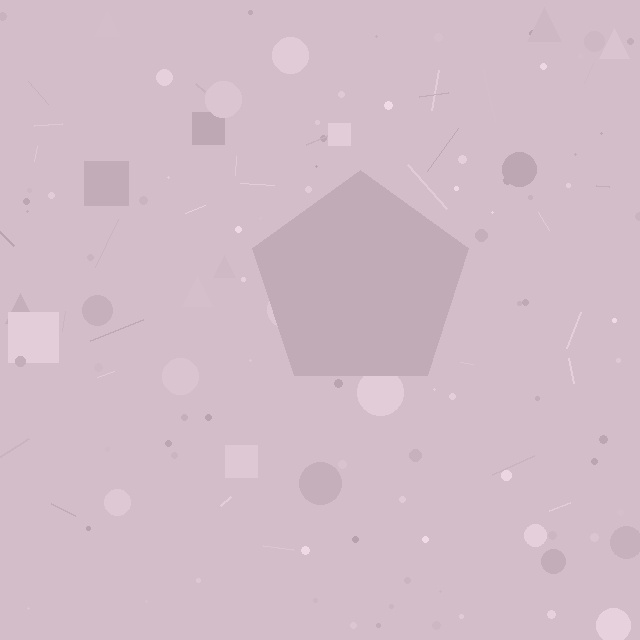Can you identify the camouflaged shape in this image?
The camouflaged shape is a pentagon.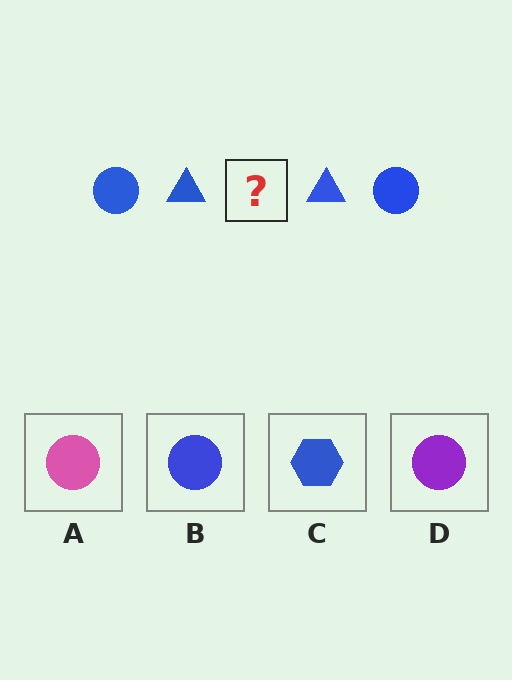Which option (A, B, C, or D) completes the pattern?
B.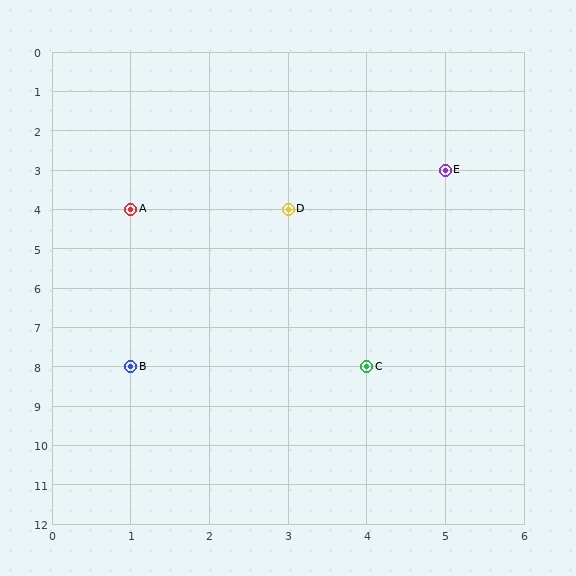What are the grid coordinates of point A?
Point A is at grid coordinates (1, 4).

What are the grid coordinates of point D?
Point D is at grid coordinates (3, 4).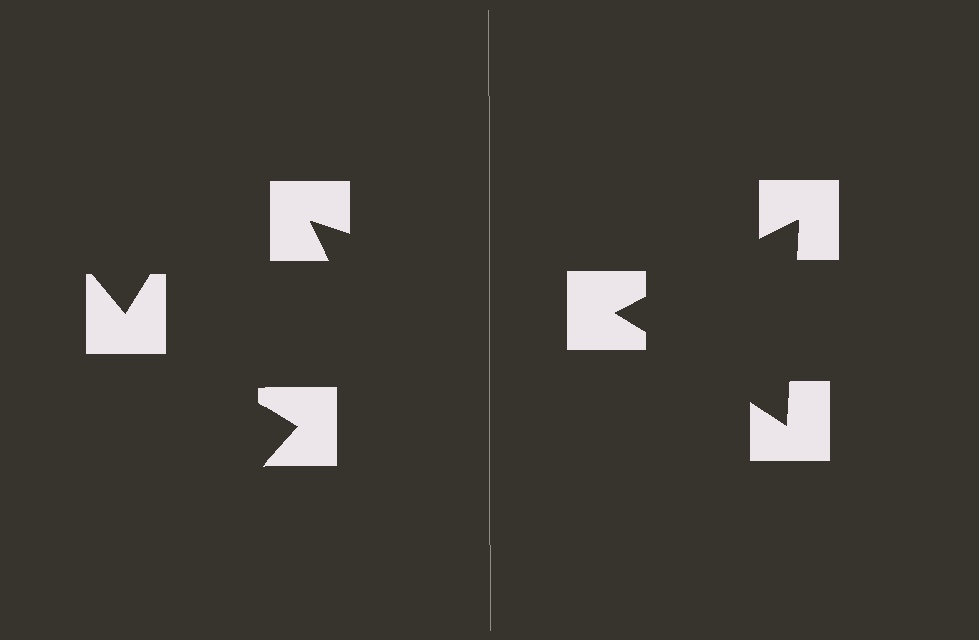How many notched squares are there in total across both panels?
6 — 3 on each side.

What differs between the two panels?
The notched squares are positioned identically on both sides; only the wedge orientations differ. On the right they align to a triangle; on the left they are misaligned.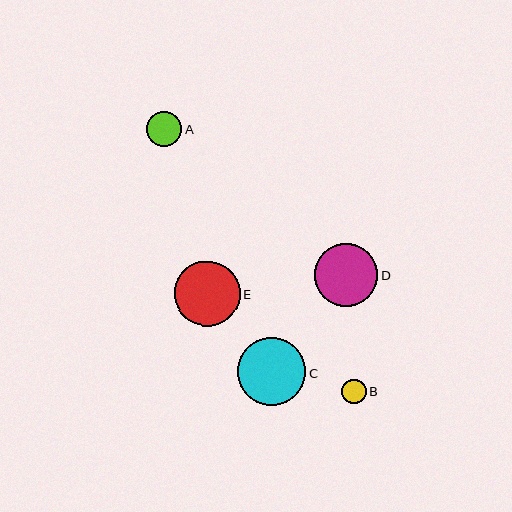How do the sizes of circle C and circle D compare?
Circle C and circle D are approximately the same size.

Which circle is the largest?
Circle C is the largest with a size of approximately 68 pixels.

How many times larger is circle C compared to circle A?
Circle C is approximately 1.9 times the size of circle A.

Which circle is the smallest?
Circle B is the smallest with a size of approximately 25 pixels.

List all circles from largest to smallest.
From largest to smallest: C, E, D, A, B.